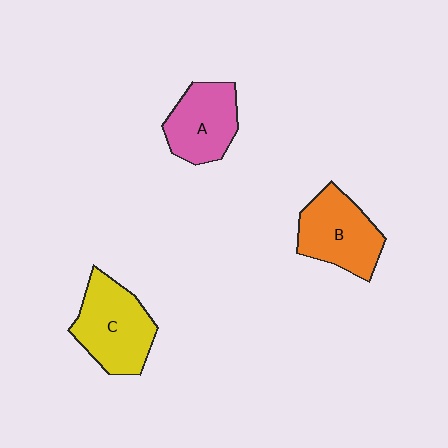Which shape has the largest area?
Shape C (yellow).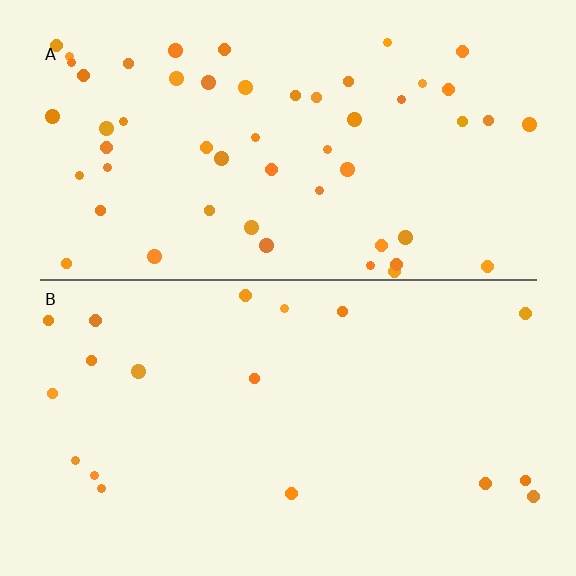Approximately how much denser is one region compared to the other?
Approximately 3.0× — region A over region B.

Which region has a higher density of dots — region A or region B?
A (the top).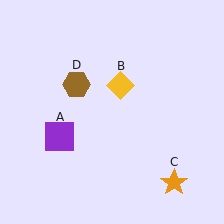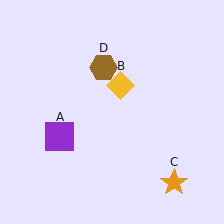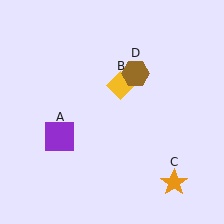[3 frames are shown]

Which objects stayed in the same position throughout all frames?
Purple square (object A) and yellow diamond (object B) and orange star (object C) remained stationary.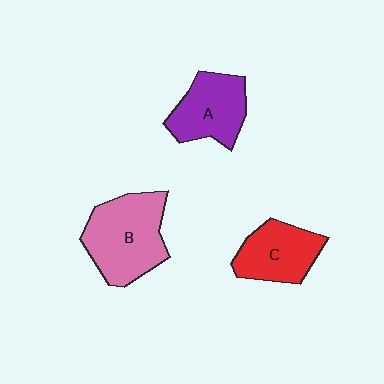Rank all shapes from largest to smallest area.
From largest to smallest: B (pink), A (purple), C (red).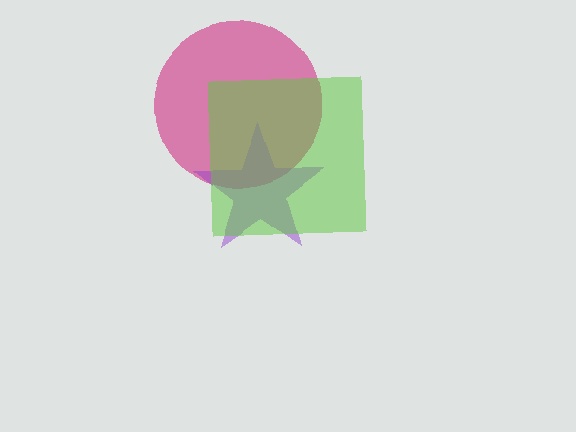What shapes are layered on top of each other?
The layered shapes are: a magenta circle, a purple star, a lime square.